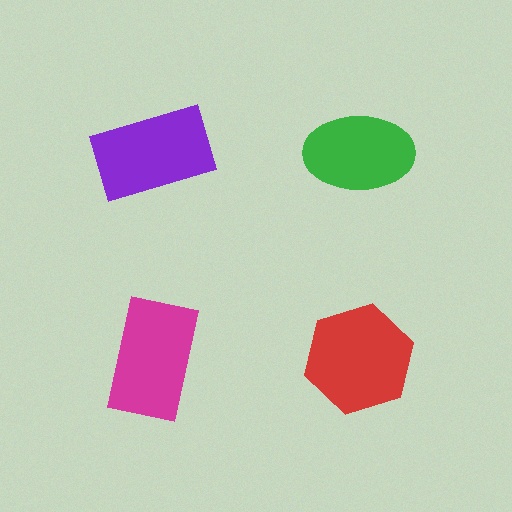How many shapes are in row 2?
2 shapes.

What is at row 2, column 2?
A red hexagon.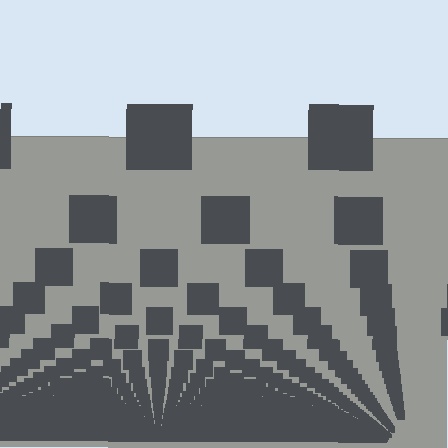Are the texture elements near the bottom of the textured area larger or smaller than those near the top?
Smaller. The gradient is inverted — elements near the bottom are smaller and denser.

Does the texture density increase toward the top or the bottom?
Density increases toward the bottom.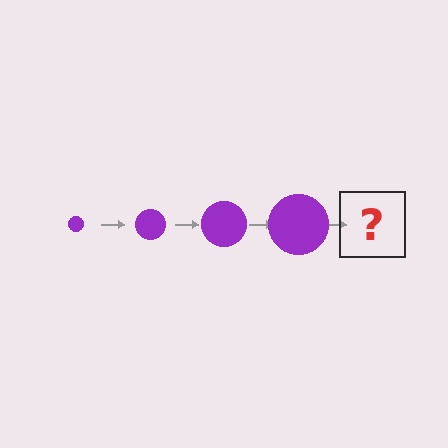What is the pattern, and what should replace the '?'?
The pattern is that the circle gets progressively larger each step. The '?' should be a purple circle, larger than the previous one.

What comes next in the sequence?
The next element should be a purple circle, larger than the previous one.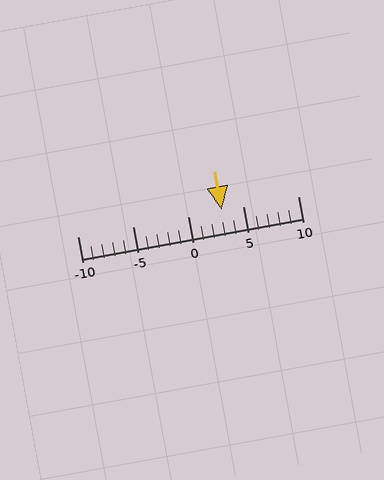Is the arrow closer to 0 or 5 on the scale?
The arrow is closer to 5.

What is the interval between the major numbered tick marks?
The major tick marks are spaced 5 units apart.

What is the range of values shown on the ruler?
The ruler shows values from -10 to 10.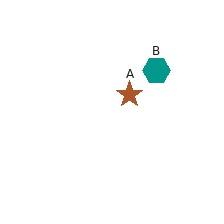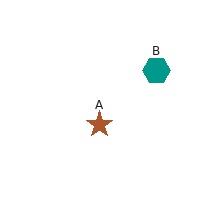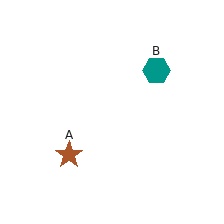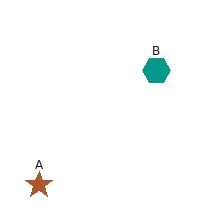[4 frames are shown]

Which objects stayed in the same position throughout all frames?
Teal hexagon (object B) remained stationary.